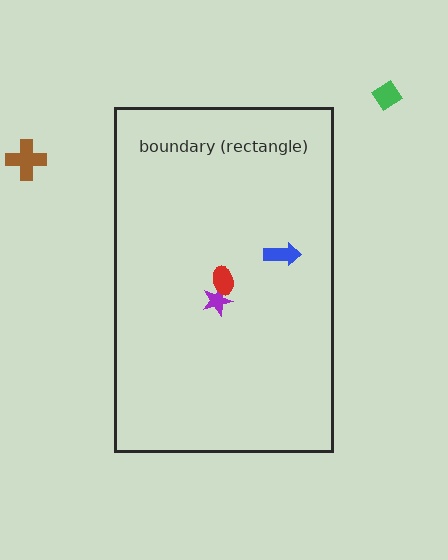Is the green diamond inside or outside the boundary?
Outside.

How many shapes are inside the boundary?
3 inside, 2 outside.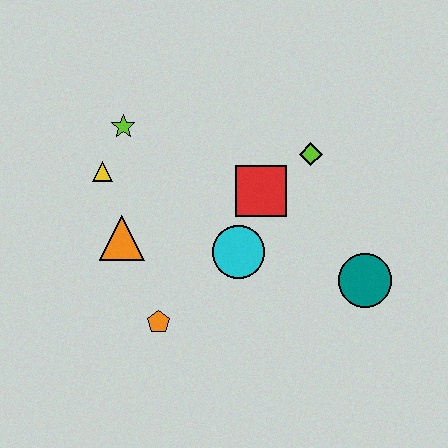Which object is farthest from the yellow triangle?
The teal circle is farthest from the yellow triangle.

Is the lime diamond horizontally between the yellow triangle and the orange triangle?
No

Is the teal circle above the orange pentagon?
Yes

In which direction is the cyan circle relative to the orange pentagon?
The cyan circle is to the right of the orange pentagon.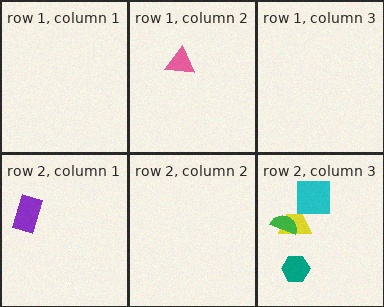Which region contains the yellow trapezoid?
The row 2, column 3 region.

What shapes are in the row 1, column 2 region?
The pink triangle.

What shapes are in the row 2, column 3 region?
The teal hexagon, the cyan square, the yellow trapezoid, the green semicircle.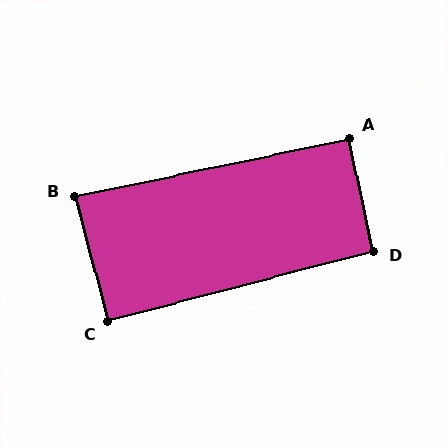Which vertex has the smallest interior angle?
B, at approximately 87 degrees.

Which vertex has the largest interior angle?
D, at approximately 93 degrees.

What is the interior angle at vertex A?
Approximately 90 degrees (approximately right).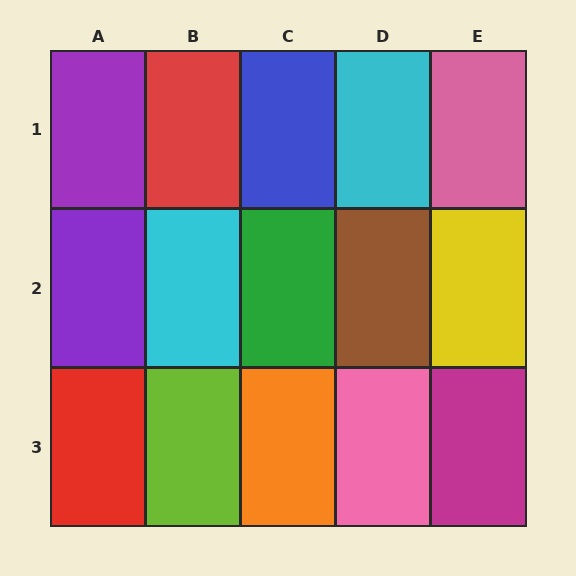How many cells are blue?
1 cell is blue.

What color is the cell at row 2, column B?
Cyan.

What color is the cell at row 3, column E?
Magenta.